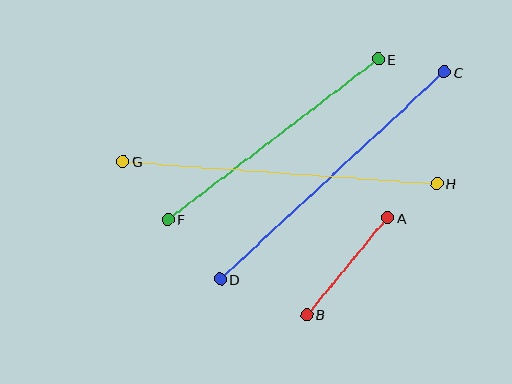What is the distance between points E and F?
The distance is approximately 264 pixels.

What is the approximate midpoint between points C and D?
The midpoint is at approximately (332, 175) pixels.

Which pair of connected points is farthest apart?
Points G and H are farthest apart.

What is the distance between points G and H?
The distance is approximately 314 pixels.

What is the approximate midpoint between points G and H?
The midpoint is at approximately (280, 172) pixels.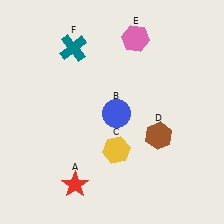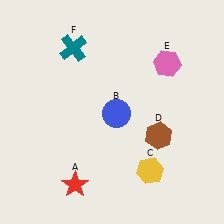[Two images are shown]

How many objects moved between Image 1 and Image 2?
2 objects moved between the two images.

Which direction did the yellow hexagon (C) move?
The yellow hexagon (C) moved right.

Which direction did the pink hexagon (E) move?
The pink hexagon (E) moved right.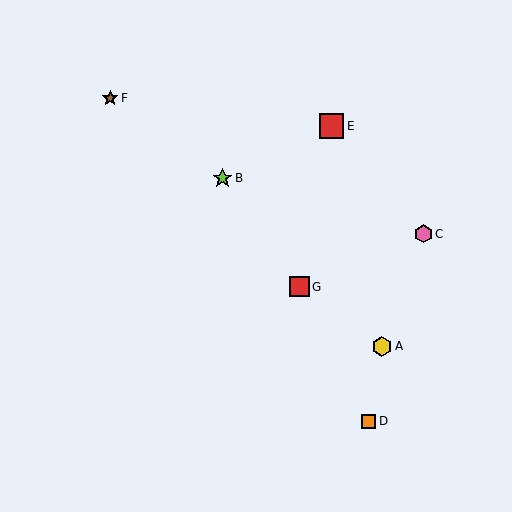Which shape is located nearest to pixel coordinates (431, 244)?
The pink hexagon (labeled C) at (424, 234) is nearest to that location.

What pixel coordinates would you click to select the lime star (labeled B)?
Click at (223, 178) to select the lime star B.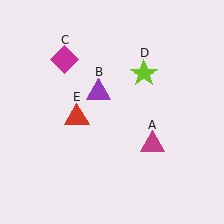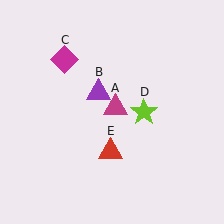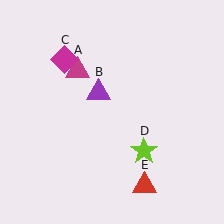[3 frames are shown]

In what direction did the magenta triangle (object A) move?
The magenta triangle (object A) moved up and to the left.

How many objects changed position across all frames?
3 objects changed position: magenta triangle (object A), lime star (object D), red triangle (object E).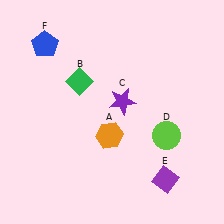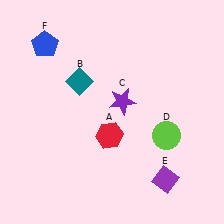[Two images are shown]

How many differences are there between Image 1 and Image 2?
There are 2 differences between the two images.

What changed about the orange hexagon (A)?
In Image 1, A is orange. In Image 2, it changed to red.